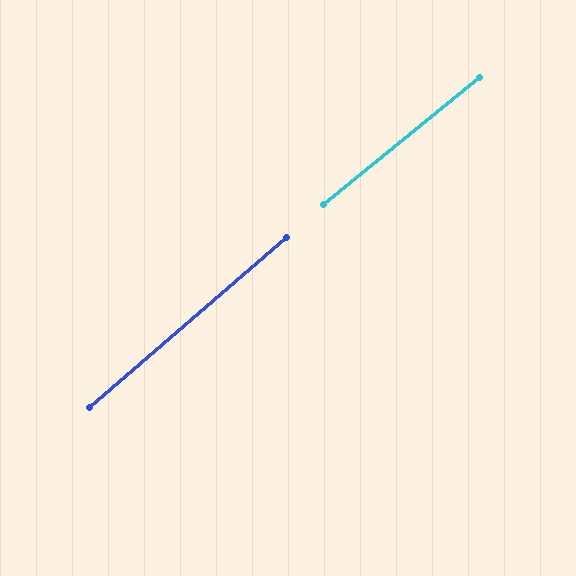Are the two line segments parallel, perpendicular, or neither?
Parallel — their directions differ by only 1.6°.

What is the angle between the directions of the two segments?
Approximately 2 degrees.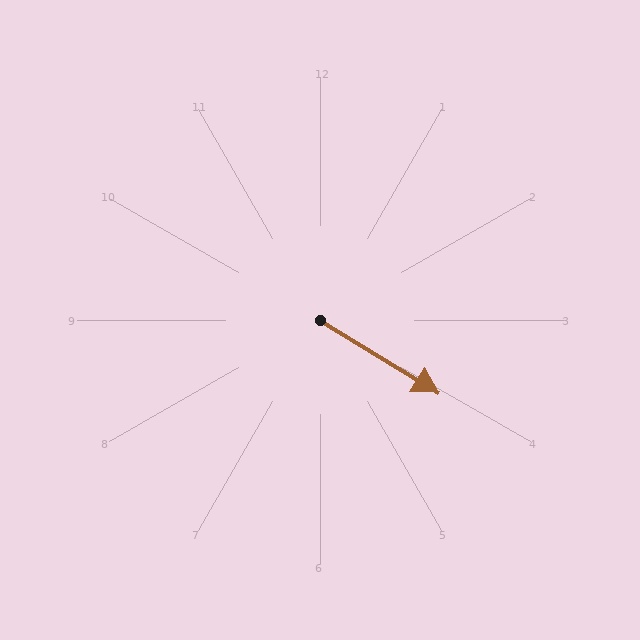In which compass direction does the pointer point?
Southeast.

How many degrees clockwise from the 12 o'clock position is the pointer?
Approximately 122 degrees.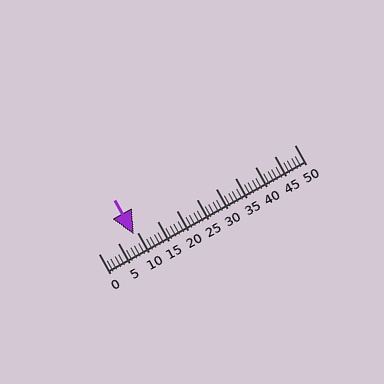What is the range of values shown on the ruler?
The ruler shows values from 0 to 50.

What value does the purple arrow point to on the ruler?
The purple arrow points to approximately 9.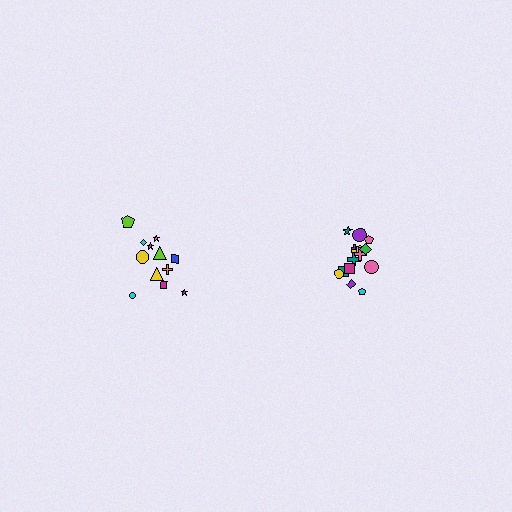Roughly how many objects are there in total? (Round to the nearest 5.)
Roughly 25 objects in total.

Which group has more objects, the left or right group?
The right group.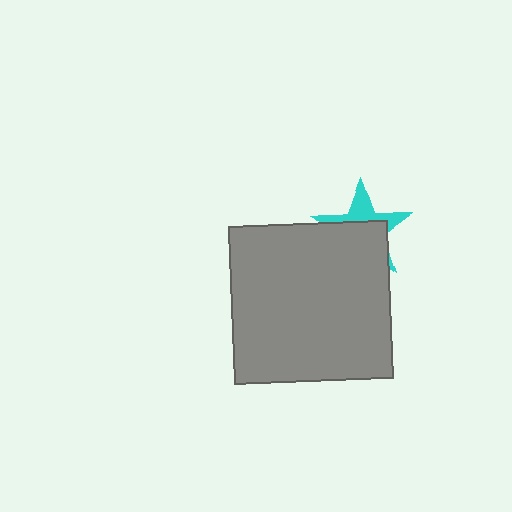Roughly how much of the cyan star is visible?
A small part of it is visible (roughly 40%).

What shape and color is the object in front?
The object in front is a gray square.